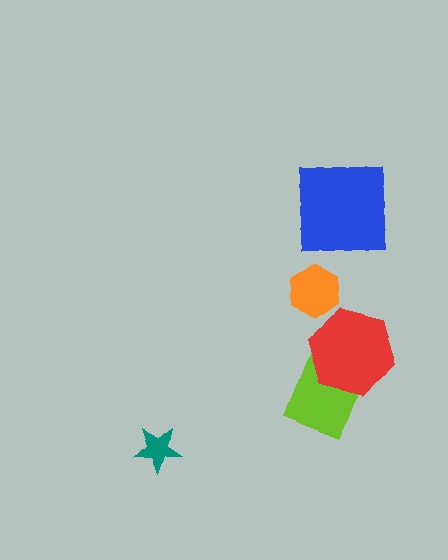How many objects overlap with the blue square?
0 objects overlap with the blue square.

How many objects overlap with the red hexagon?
1 object overlaps with the red hexagon.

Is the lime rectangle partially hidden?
Yes, it is partially covered by another shape.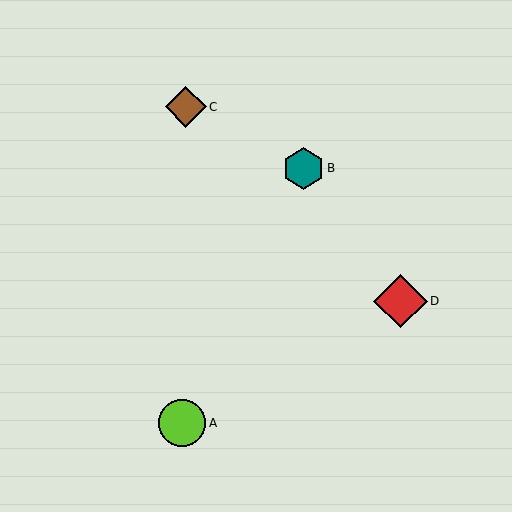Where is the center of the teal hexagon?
The center of the teal hexagon is at (304, 168).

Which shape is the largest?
The red diamond (labeled D) is the largest.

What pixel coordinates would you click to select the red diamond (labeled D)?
Click at (401, 301) to select the red diamond D.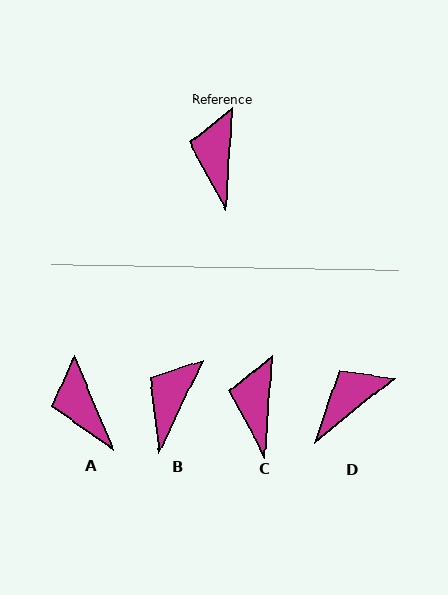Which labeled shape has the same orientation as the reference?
C.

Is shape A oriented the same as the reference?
No, it is off by about 27 degrees.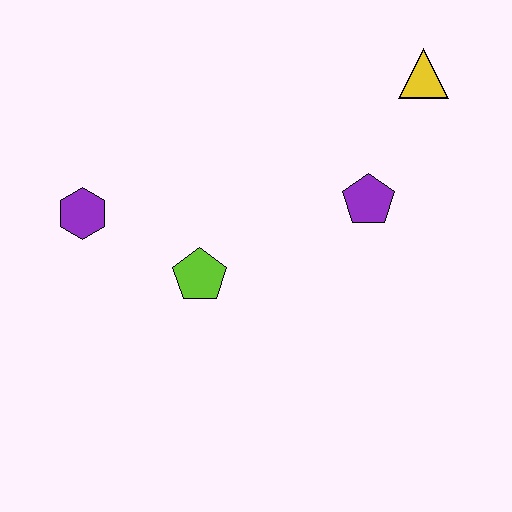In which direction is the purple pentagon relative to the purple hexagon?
The purple pentagon is to the right of the purple hexagon.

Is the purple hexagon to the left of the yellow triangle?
Yes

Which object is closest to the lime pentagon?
The purple hexagon is closest to the lime pentagon.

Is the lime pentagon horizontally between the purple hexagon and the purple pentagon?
Yes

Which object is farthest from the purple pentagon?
The purple hexagon is farthest from the purple pentagon.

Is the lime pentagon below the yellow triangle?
Yes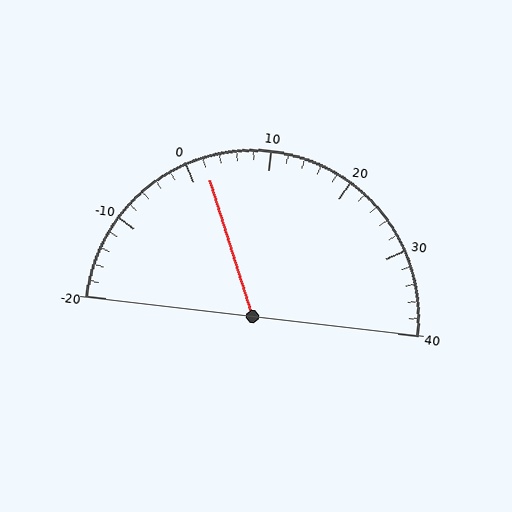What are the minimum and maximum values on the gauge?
The gauge ranges from -20 to 40.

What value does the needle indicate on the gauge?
The needle indicates approximately 2.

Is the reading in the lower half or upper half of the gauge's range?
The reading is in the lower half of the range (-20 to 40).